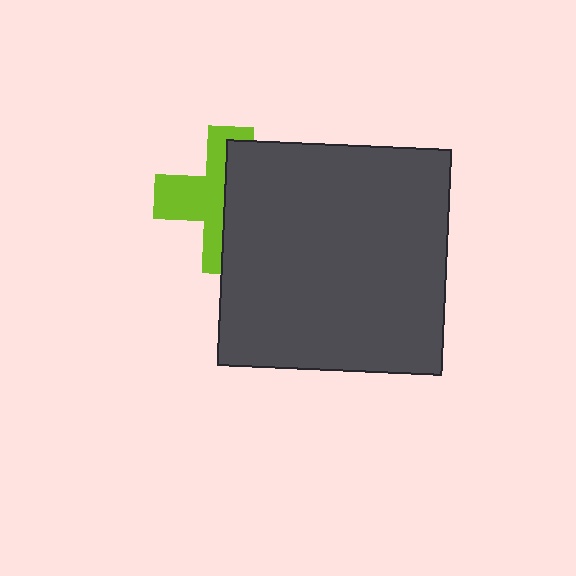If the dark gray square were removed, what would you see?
You would see the complete lime cross.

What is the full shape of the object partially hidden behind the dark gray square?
The partially hidden object is a lime cross.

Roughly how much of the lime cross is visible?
About half of it is visible (roughly 47%).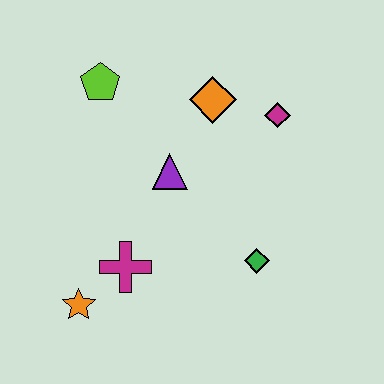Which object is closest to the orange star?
The magenta cross is closest to the orange star.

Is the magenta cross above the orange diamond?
No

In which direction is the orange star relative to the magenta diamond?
The orange star is to the left of the magenta diamond.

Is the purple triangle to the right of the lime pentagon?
Yes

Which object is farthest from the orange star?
The magenta diamond is farthest from the orange star.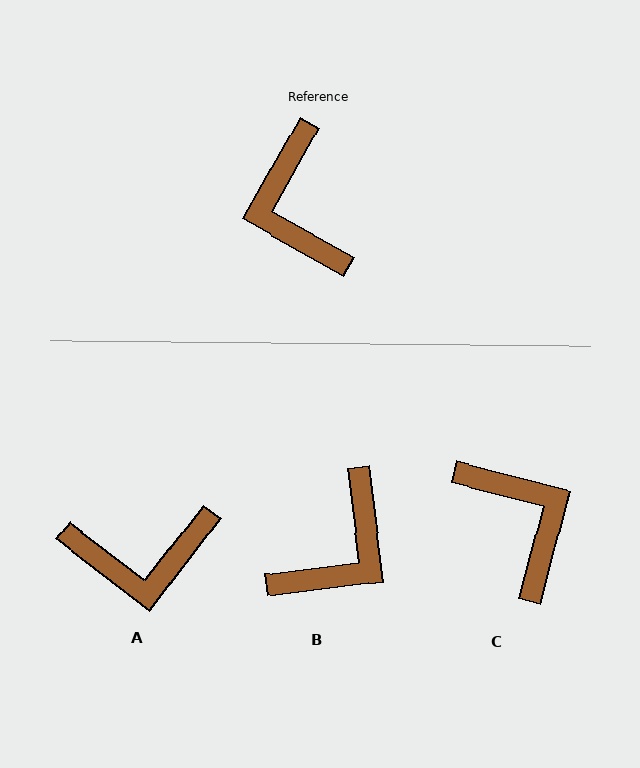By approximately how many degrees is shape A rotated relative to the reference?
Approximately 82 degrees counter-clockwise.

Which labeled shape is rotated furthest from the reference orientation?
C, about 165 degrees away.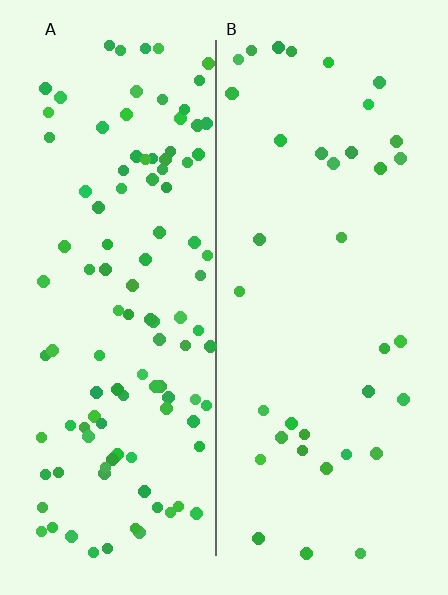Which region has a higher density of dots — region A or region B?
A (the left).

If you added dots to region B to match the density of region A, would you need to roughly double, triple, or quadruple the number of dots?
Approximately triple.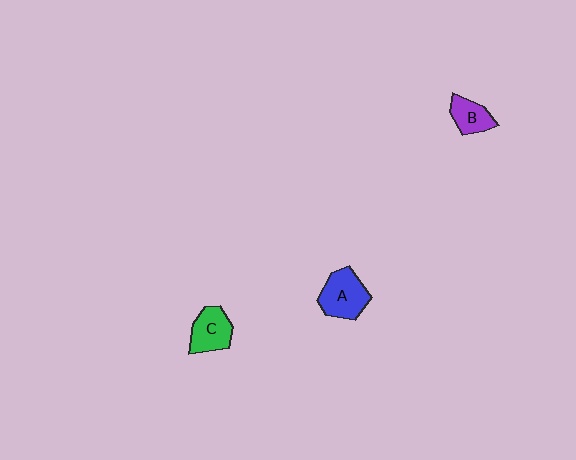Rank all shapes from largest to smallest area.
From largest to smallest: A (blue), C (green), B (purple).